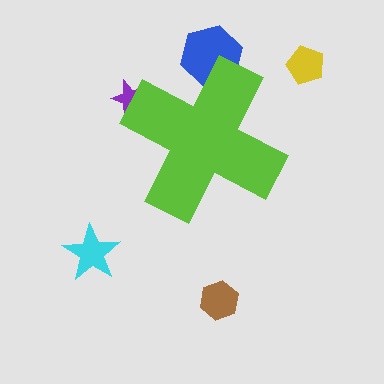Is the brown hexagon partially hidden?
No, the brown hexagon is fully visible.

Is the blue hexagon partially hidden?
Yes, the blue hexagon is partially hidden behind the lime cross.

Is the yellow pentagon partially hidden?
No, the yellow pentagon is fully visible.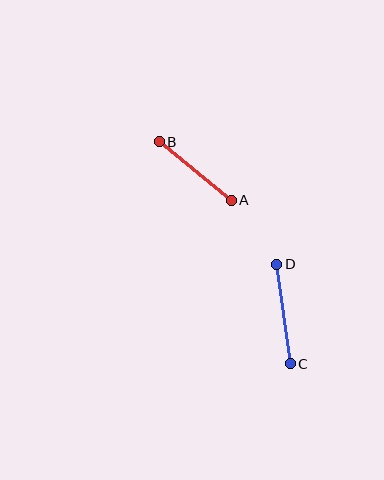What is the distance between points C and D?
The distance is approximately 101 pixels.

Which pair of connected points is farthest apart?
Points C and D are farthest apart.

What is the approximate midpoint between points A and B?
The midpoint is at approximately (195, 171) pixels.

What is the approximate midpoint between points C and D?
The midpoint is at approximately (284, 314) pixels.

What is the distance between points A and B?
The distance is approximately 93 pixels.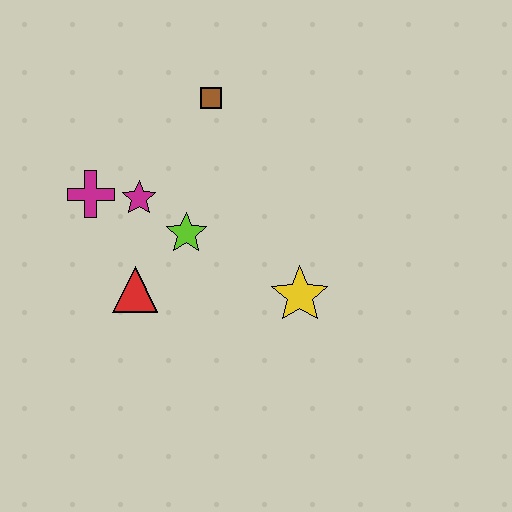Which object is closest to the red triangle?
The lime star is closest to the red triangle.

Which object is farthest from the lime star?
The brown square is farthest from the lime star.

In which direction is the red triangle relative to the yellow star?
The red triangle is to the left of the yellow star.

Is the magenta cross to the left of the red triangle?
Yes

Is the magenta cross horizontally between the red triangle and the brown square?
No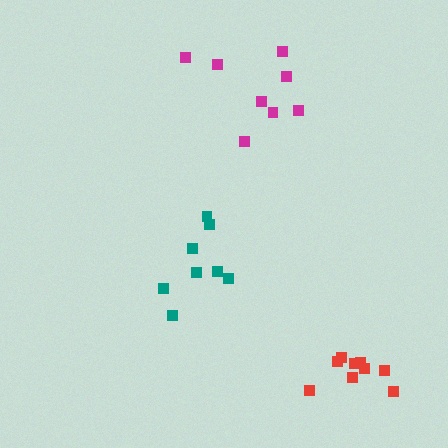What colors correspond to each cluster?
The clusters are colored: teal, magenta, red.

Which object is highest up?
The magenta cluster is topmost.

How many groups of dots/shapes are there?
There are 3 groups.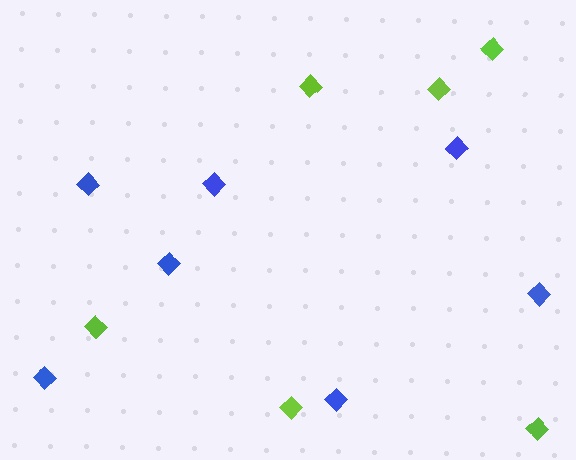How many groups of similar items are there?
There are 2 groups: one group of blue diamonds (7) and one group of lime diamonds (6).